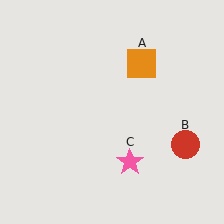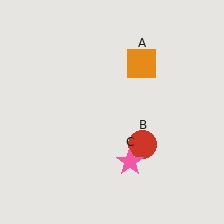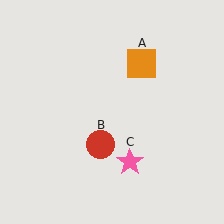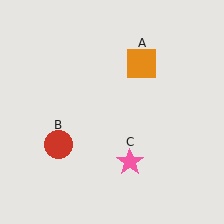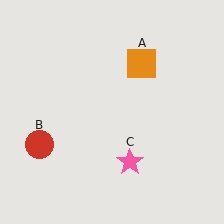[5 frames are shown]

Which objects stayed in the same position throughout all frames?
Orange square (object A) and pink star (object C) remained stationary.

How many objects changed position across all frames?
1 object changed position: red circle (object B).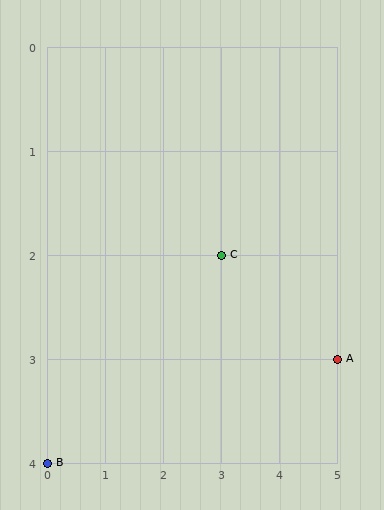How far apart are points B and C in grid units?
Points B and C are 3 columns and 2 rows apart (about 3.6 grid units diagonally).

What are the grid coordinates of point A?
Point A is at grid coordinates (5, 3).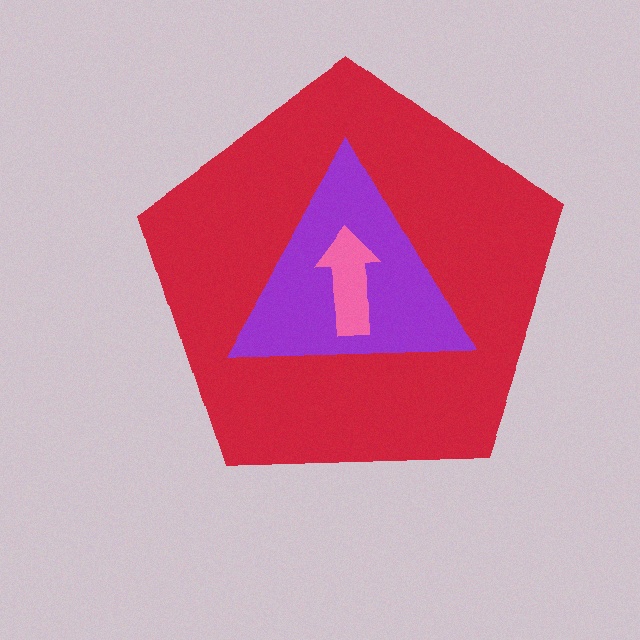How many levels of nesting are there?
3.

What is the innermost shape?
The pink arrow.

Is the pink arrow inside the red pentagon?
Yes.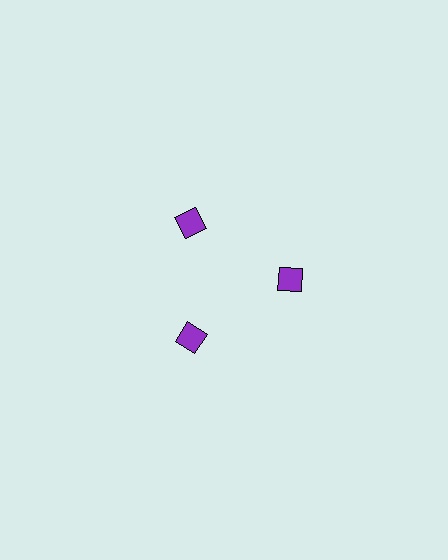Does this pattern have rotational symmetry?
Yes, this pattern has 3-fold rotational symmetry. It looks the same after rotating 120 degrees around the center.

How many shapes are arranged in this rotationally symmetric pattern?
There are 3 shapes, arranged in 3 groups of 1.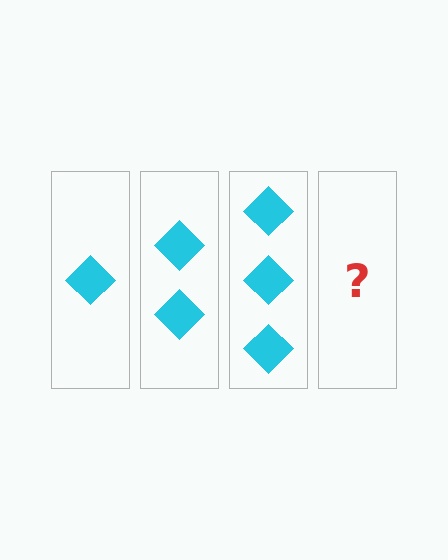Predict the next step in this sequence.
The next step is 4 diamonds.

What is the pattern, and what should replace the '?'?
The pattern is that each step adds one more diamond. The '?' should be 4 diamonds.